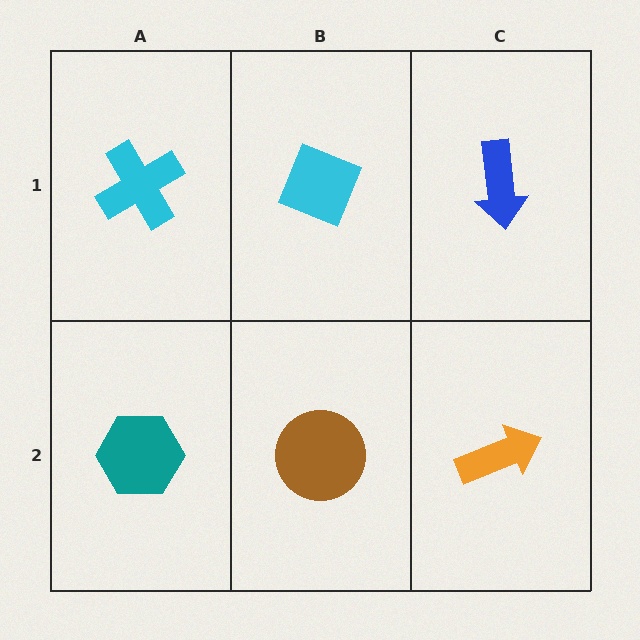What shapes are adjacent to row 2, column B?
A cyan diamond (row 1, column B), a teal hexagon (row 2, column A), an orange arrow (row 2, column C).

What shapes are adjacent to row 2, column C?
A blue arrow (row 1, column C), a brown circle (row 2, column B).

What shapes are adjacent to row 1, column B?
A brown circle (row 2, column B), a cyan cross (row 1, column A), a blue arrow (row 1, column C).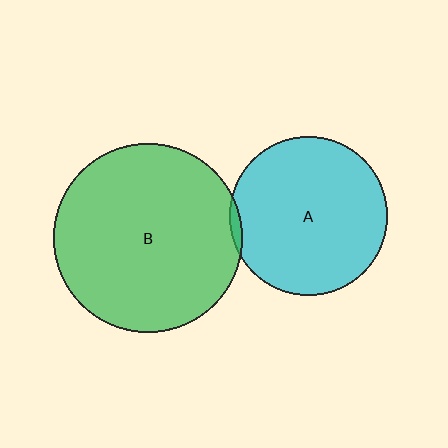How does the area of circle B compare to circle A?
Approximately 1.4 times.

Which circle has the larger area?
Circle B (green).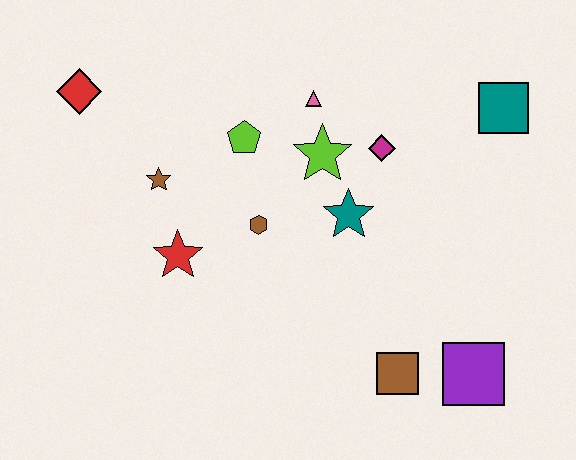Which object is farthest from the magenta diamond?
The red diamond is farthest from the magenta diamond.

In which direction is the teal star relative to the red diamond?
The teal star is to the right of the red diamond.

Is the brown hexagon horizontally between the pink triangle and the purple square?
No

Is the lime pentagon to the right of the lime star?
No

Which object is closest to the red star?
The brown star is closest to the red star.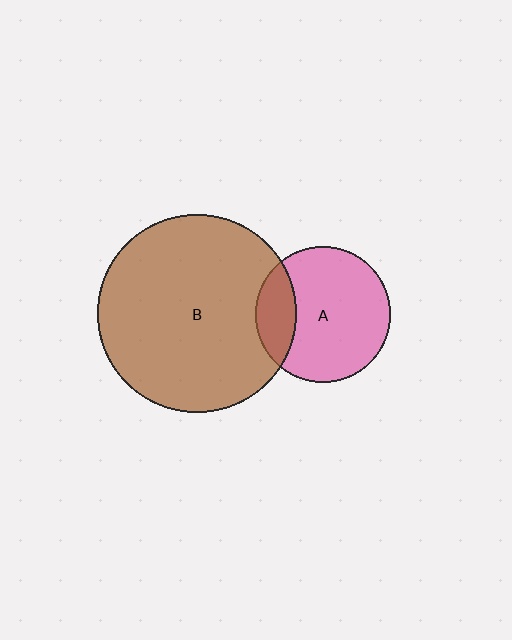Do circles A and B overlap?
Yes.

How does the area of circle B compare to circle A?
Approximately 2.1 times.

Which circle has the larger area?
Circle B (brown).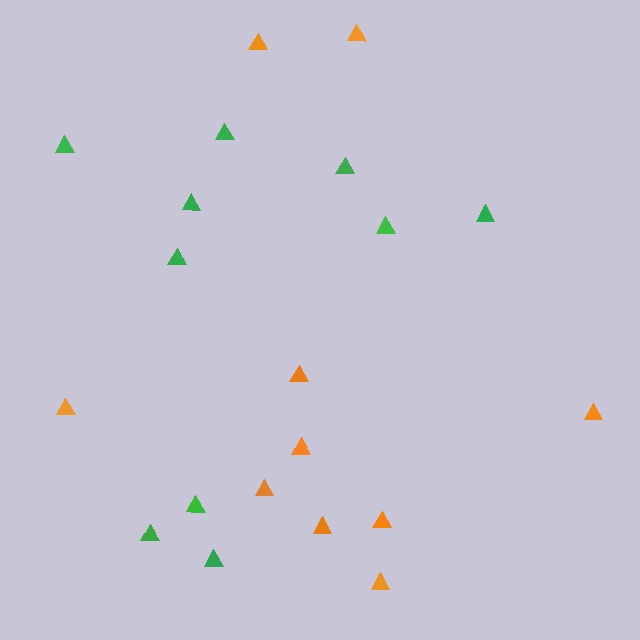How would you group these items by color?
There are 2 groups: one group of green triangles (10) and one group of orange triangles (10).